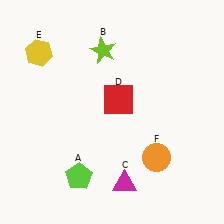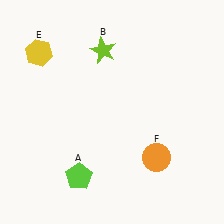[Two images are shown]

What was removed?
The red square (D), the magenta triangle (C) were removed in Image 2.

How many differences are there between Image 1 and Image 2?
There are 2 differences between the two images.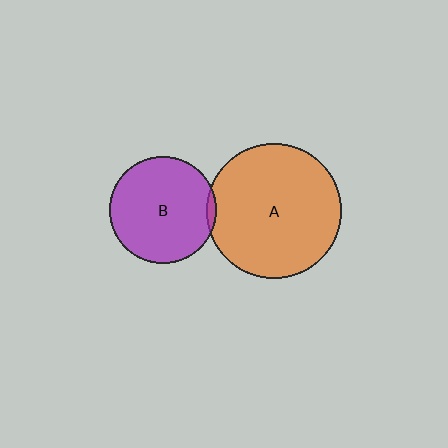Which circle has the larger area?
Circle A (orange).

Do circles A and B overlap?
Yes.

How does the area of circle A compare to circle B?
Approximately 1.6 times.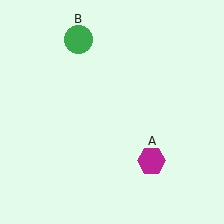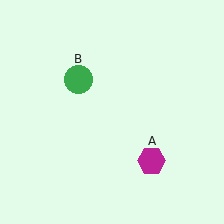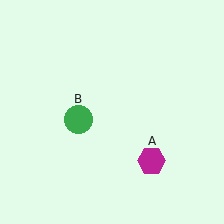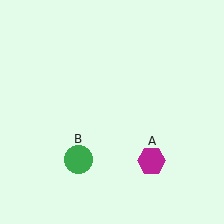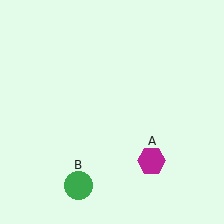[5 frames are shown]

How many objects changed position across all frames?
1 object changed position: green circle (object B).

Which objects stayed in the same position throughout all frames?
Magenta hexagon (object A) remained stationary.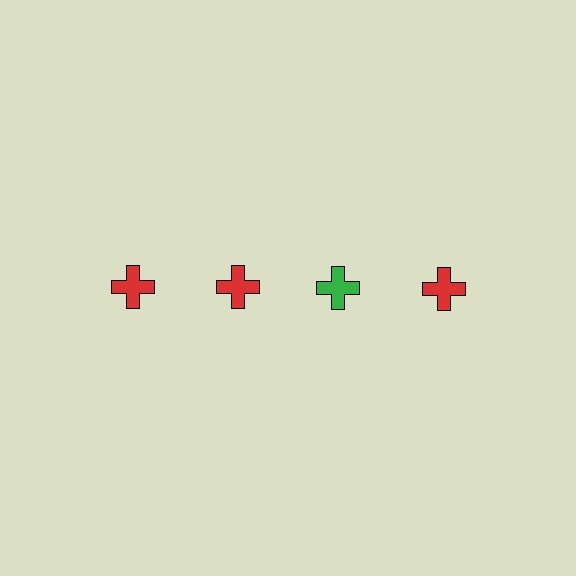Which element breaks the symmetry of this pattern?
The green cross in the top row, center column breaks the symmetry. All other shapes are red crosses.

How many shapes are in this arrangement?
There are 4 shapes arranged in a grid pattern.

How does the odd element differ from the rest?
It has a different color: green instead of red.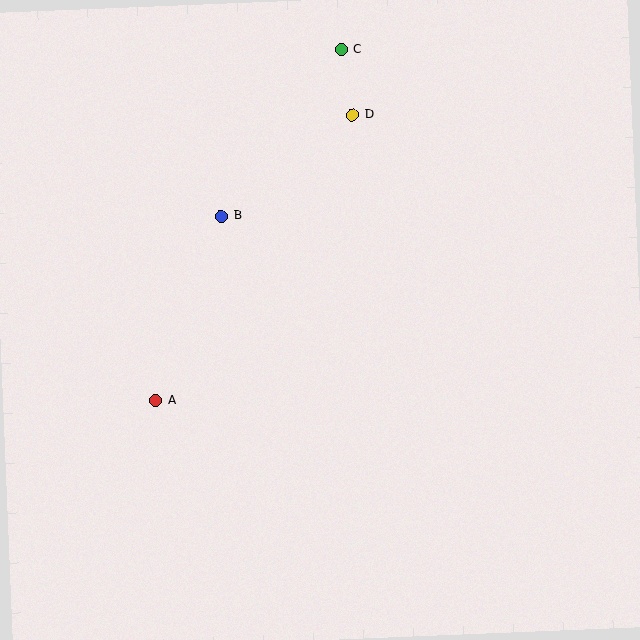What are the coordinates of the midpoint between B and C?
The midpoint between B and C is at (281, 133).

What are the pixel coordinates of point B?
Point B is at (221, 216).